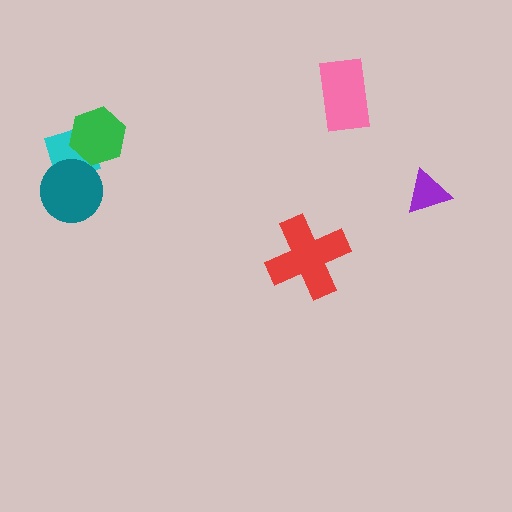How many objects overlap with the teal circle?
1 object overlaps with the teal circle.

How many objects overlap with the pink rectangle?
0 objects overlap with the pink rectangle.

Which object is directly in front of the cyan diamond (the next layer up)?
The teal circle is directly in front of the cyan diamond.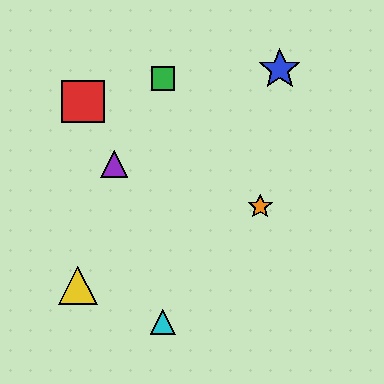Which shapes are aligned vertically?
The green square, the cyan triangle are aligned vertically.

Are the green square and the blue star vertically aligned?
No, the green square is at x≈163 and the blue star is at x≈280.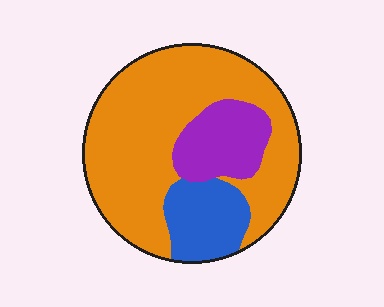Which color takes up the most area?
Orange, at roughly 70%.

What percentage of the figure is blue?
Blue covers about 15% of the figure.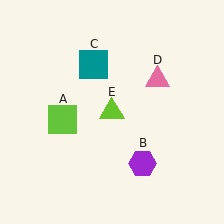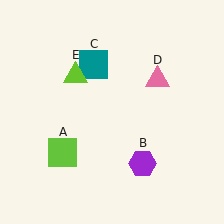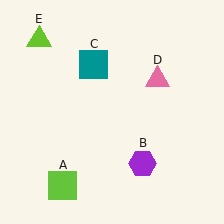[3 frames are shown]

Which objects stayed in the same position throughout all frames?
Purple hexagon (object B) and teal square (object C) and pink triangle (object D) remained stationary.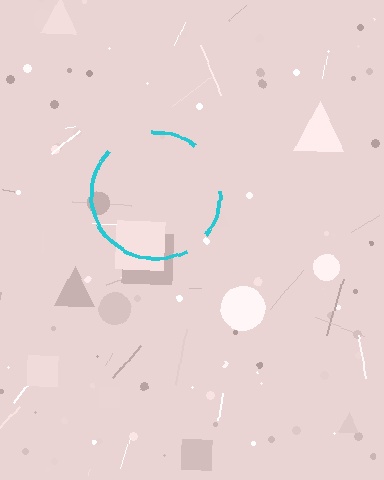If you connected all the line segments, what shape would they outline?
They would outline a circle.